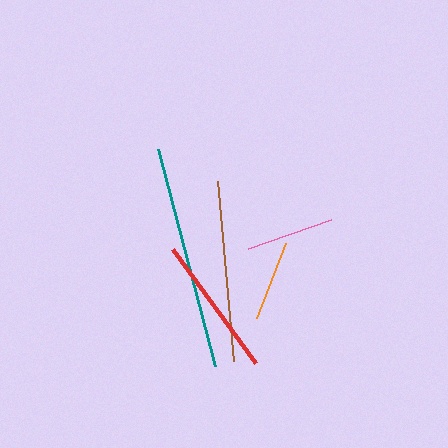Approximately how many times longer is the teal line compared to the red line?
The teal line is approximately 1.6 times the length of the red line.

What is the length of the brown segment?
The brown segment is approximately 181 pixels long.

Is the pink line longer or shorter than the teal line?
The teal line is longer than the pink line.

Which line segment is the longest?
The teal line is the longest at approximately 224 pixels.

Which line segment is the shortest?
The orange line is the shortest at approximately 81 pixels.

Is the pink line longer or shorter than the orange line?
The pink line is longer than the orange line.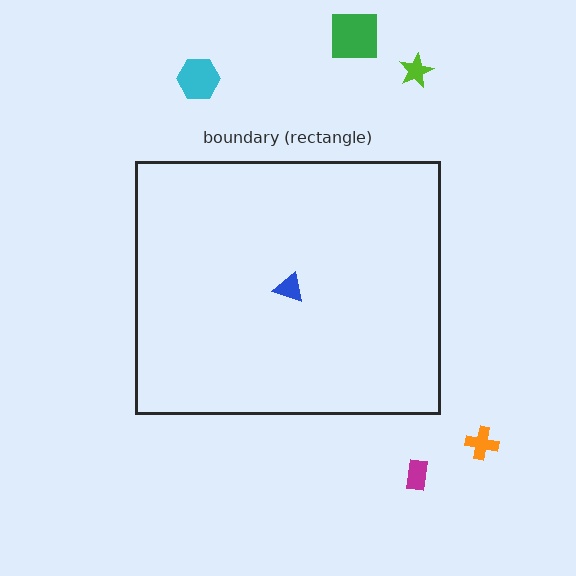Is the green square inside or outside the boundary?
Outside.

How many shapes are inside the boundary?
1 inside, 5 outside.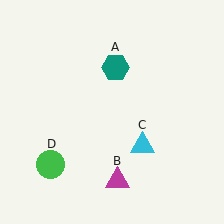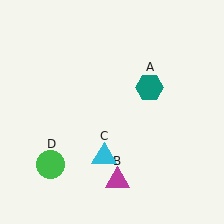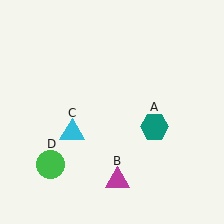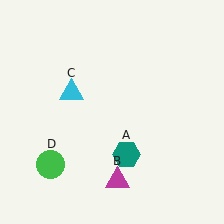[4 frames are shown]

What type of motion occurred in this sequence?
The teal hexagon (object A), cyan triangle (object C) rotated clockwise around the center of the scene.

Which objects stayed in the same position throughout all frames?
Magenta triangle (object B) and green circle (object D) remained stationary.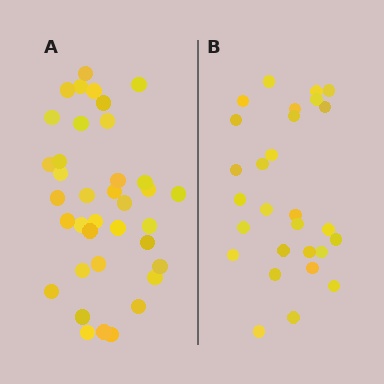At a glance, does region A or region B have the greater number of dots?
Region A (the left region) has more dots.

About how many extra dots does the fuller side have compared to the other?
Region A has roughly 8 or so more dots than region B.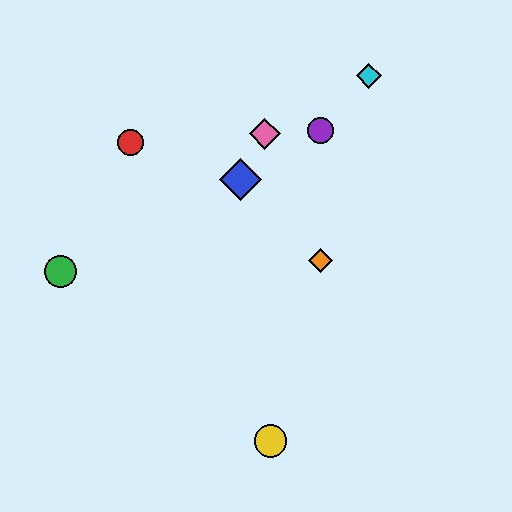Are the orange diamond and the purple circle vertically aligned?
Yes, both are at x≈321.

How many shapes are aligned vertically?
2 shapes (the purple circle, the orange diamond) are aligned vertically.